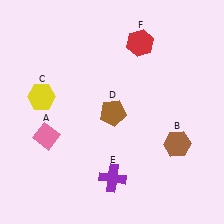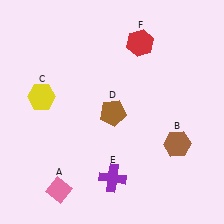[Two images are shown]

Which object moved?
The pink diamond (A) moved down.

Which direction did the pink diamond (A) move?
The pink diamond (A) moved down.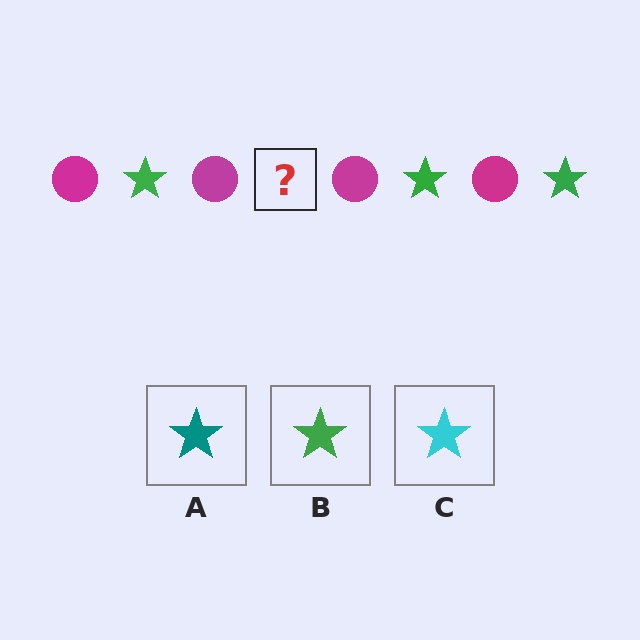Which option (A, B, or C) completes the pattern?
B.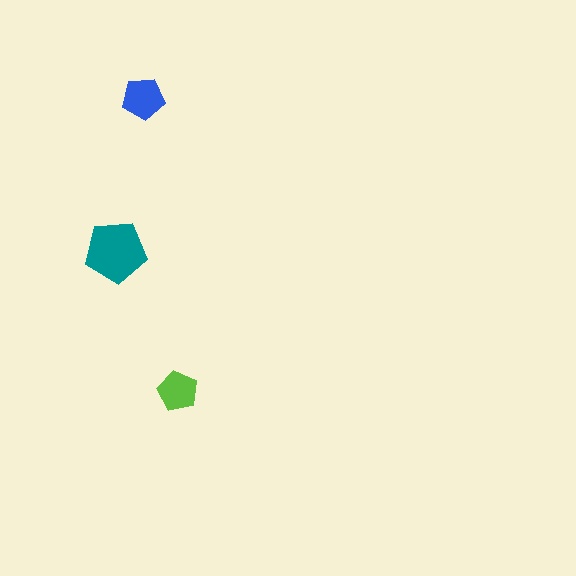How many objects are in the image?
There are 3 objects in the image.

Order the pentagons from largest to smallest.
the teal one, the blue one, the lime one.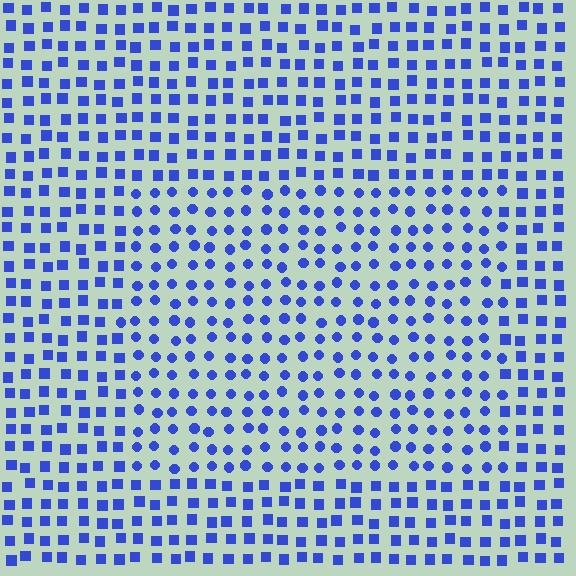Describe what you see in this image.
The image is filled with small blue elements arranged in a uniform grid. A rectangle-shaped region contains circles, while the surrounding area contains squares. The boundary is defined purely by the change in element shape.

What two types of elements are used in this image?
The image uses circles inside the rectangle region and squares outside it.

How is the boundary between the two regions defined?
The boundary is defined by a change in element shape: circles inside vs. squares outside. All elements share the same color and spacing.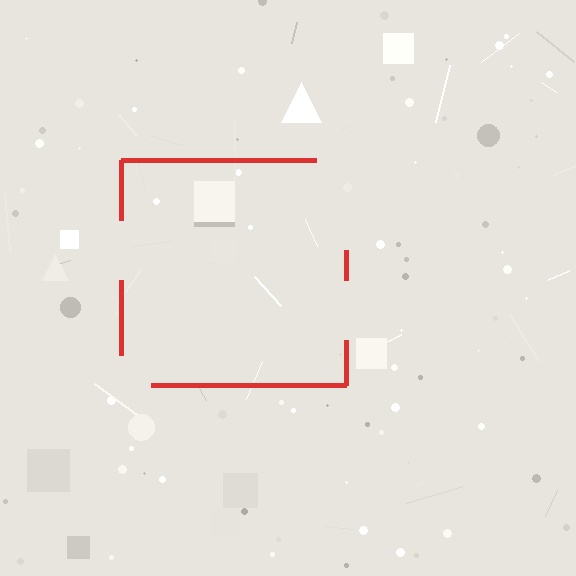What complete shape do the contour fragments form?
The contour fragments form a square.